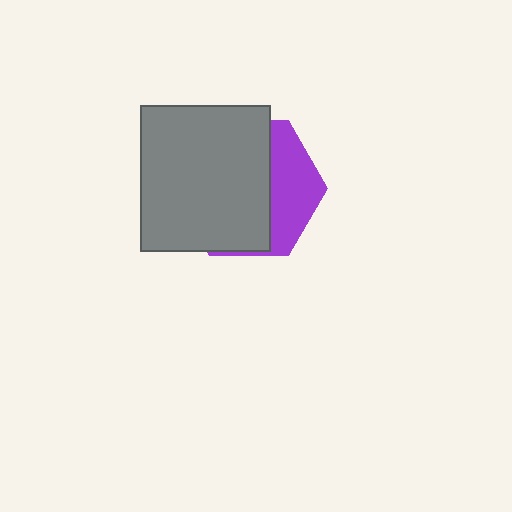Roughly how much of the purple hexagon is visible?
A small part of it is visible (roughly 33%).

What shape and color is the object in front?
The object in front is a gray rectangle.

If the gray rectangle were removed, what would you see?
You would see the complete purple hexagon.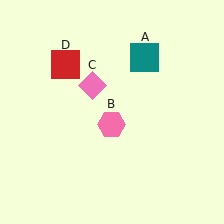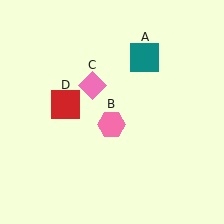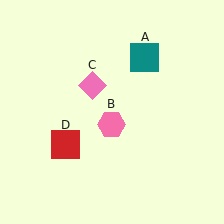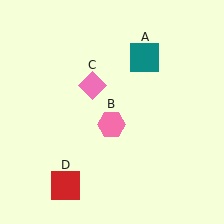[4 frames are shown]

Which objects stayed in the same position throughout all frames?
Teal square (object A) and pink hexagon (object B) and pink diamond (object C) remained stationary.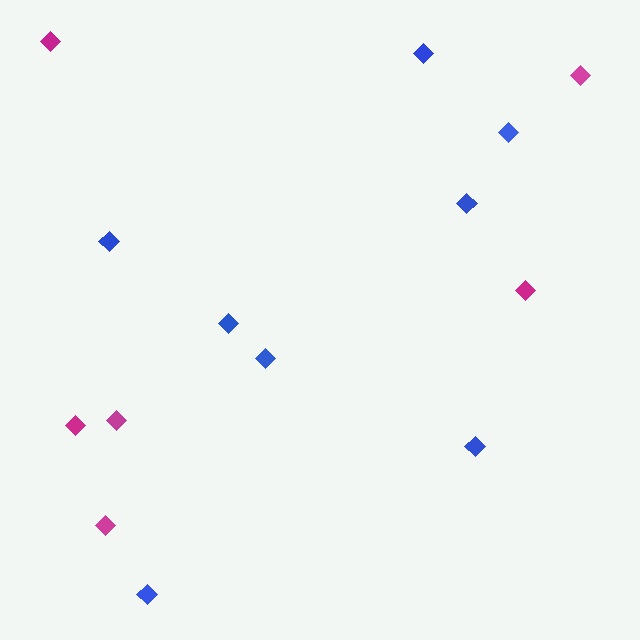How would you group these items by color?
There are 2 groups: one group of magenta diamonds (6) and one group of blue diamonds (8).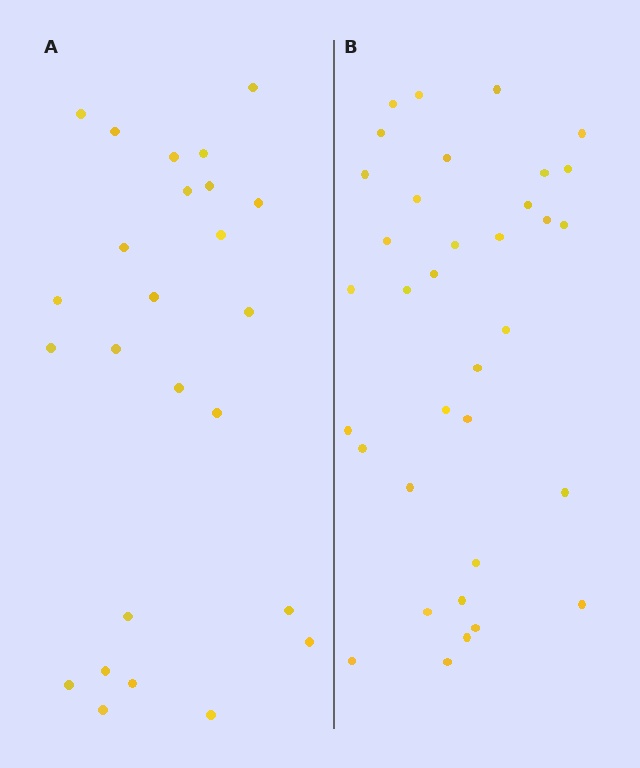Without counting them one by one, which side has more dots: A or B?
Region B (the right region) has more dots.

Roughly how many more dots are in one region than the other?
Region B has roughly 10 or so more dots than region A.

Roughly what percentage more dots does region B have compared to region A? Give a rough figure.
About 40% more.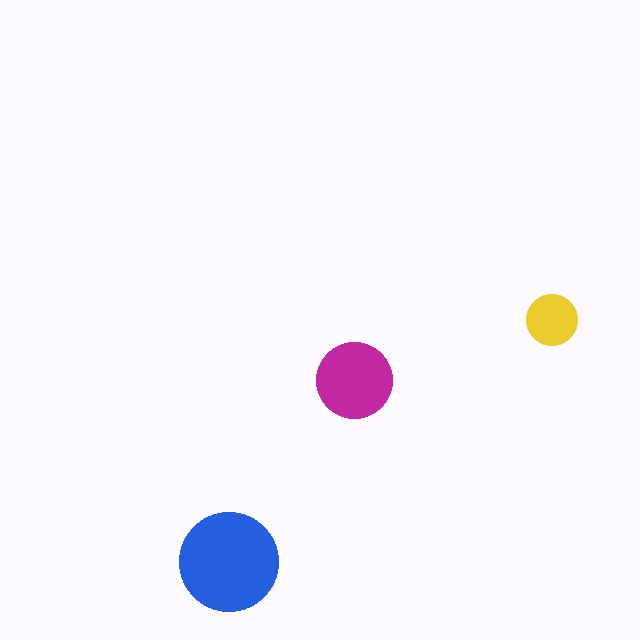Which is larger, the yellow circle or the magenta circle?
The magenta one.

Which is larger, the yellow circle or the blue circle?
The blue one.